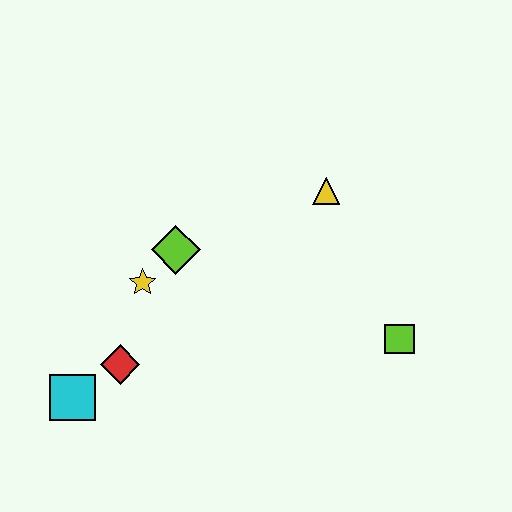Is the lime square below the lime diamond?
Yes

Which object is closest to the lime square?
The yellow triangle is closest to the lime square.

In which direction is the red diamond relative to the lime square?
The red diamond is to the left of the lime square.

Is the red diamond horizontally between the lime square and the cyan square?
Yes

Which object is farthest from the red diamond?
The lime square is farthest from the red diamond.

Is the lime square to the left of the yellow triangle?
No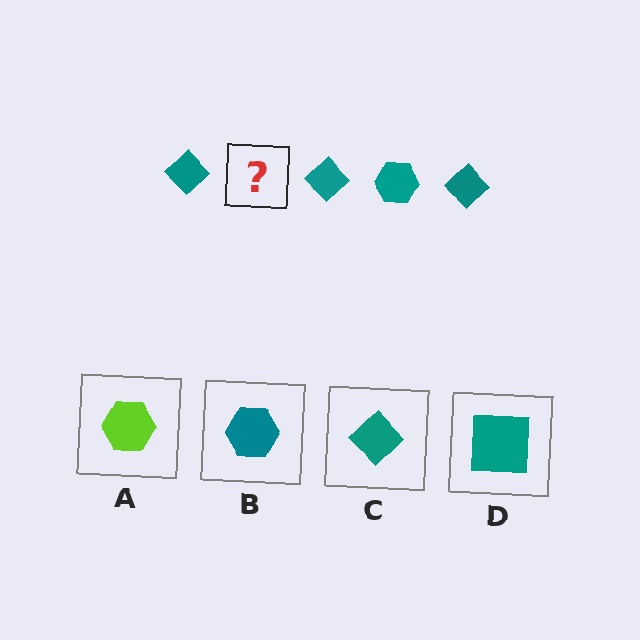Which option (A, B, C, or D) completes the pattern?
B.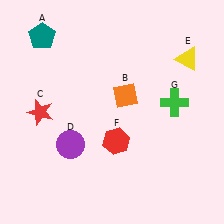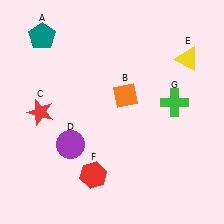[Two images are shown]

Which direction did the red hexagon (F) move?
The red hexagon (F) moved down.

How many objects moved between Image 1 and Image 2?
1 object moved between the two images.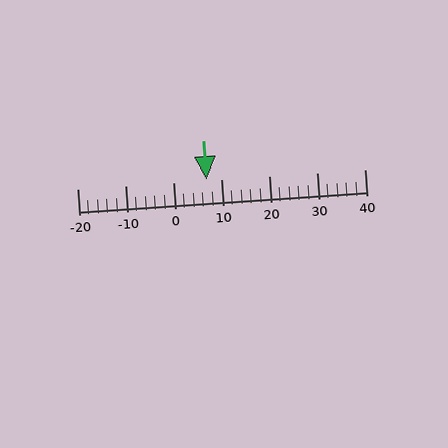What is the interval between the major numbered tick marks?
The major tick marks are spaced 10 units apart.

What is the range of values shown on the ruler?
The ruler shows values from -20 to 40.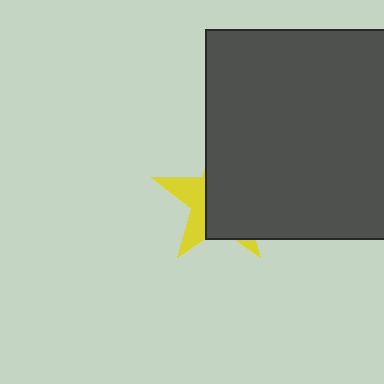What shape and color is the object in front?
The object in front is a dark gray square.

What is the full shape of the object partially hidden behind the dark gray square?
The partially hidden object is a yellow star.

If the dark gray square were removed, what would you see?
You would see the complete yellow star.